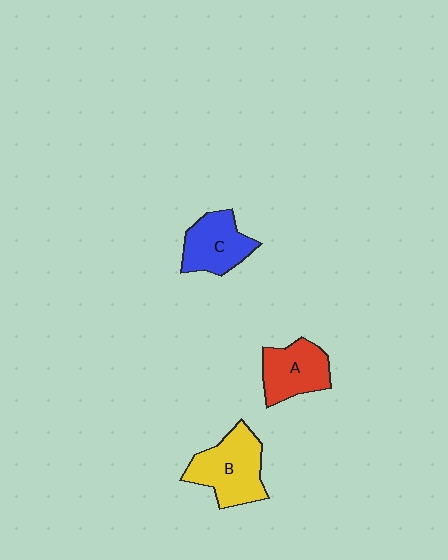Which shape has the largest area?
Shape B (yellow).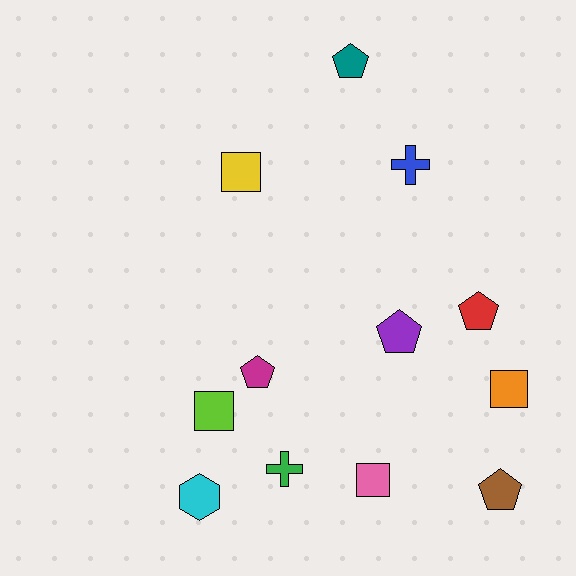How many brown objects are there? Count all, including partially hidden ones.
There is 1 brown object.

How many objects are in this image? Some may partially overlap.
There are 12 objects.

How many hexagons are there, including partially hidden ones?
There is 1 hexagon.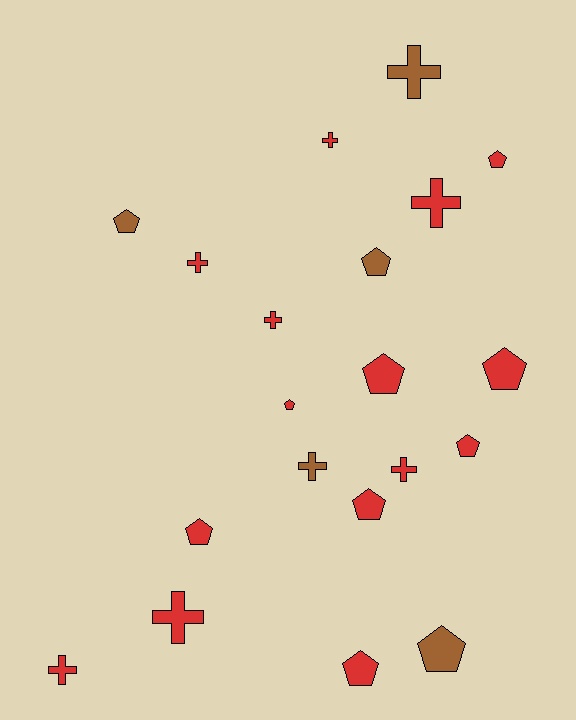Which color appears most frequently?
Red, with 15 objects.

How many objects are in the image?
There are 20 objects.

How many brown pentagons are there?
There are 3 brown pentagons.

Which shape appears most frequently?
Pentagon, with 11 objects.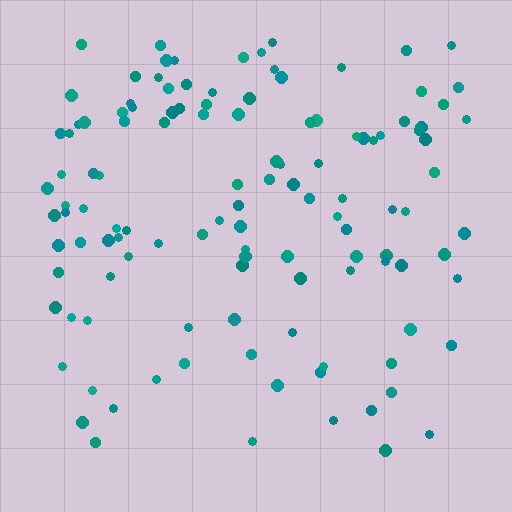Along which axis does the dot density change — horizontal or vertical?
Vertical.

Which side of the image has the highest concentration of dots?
The top.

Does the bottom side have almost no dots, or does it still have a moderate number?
Still a moderate number, just noticeably fewer than the top.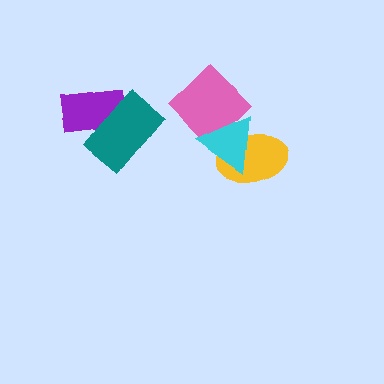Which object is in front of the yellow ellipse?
The cyan triangle is in front of the yellow ellipse.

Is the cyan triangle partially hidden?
No, no other shape covers it.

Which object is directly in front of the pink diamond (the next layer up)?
The yellow ellipse is directly in front of the pink diamond.